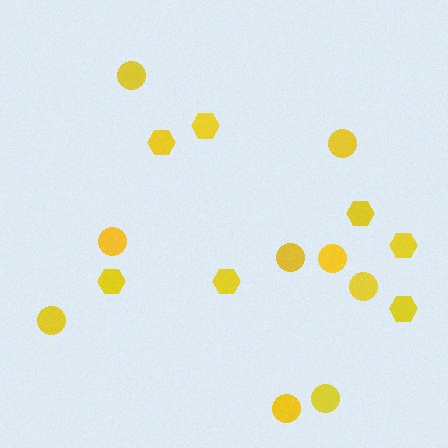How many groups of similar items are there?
There are 2 groups: one group of circles (9) and one group of hexagons (7).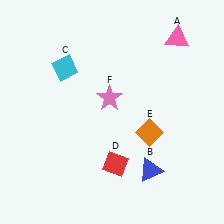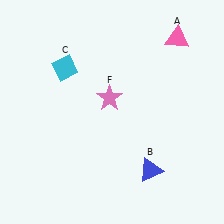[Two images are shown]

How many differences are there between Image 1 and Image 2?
There are 2 differences between the two images.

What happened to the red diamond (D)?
The red diamond (D) was removed in Image 2. It was in the bottom-right area of Image 1.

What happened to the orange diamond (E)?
The orange diamond (E) was removed in Image 2. It was in the bottom-right area of Image 1.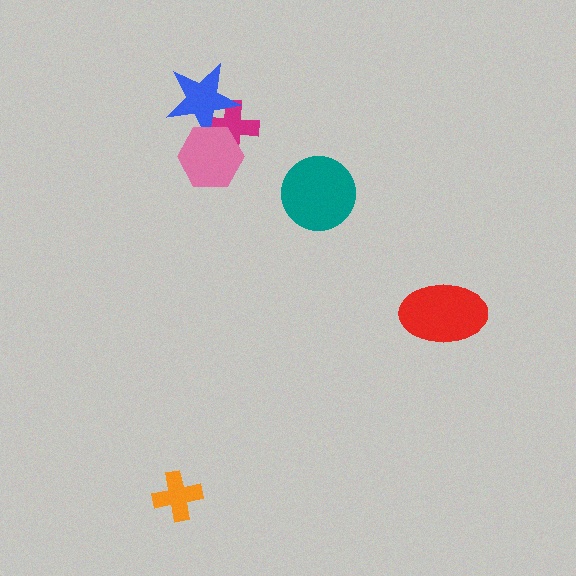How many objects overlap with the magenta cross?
2 objects overlap with the magenta cross.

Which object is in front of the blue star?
The pink hexagon is in front of the blue star.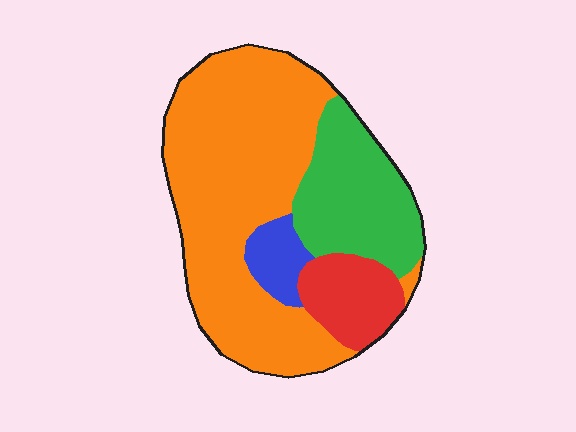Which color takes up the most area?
Orange, at roughly 60%.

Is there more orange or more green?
Orange.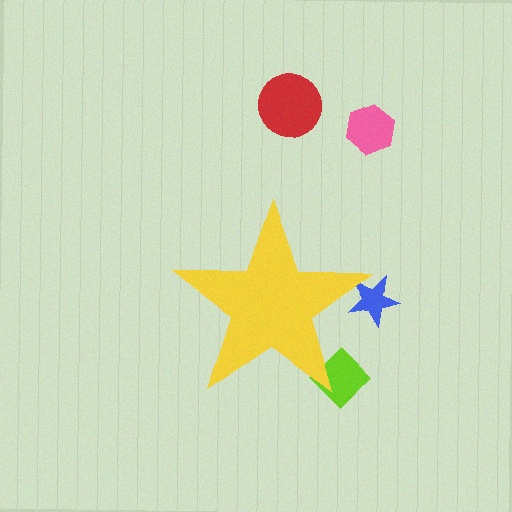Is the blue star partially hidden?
Yes, the blue star is partially hidden behind the yellow star.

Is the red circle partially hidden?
No, the red circle is fully visible.